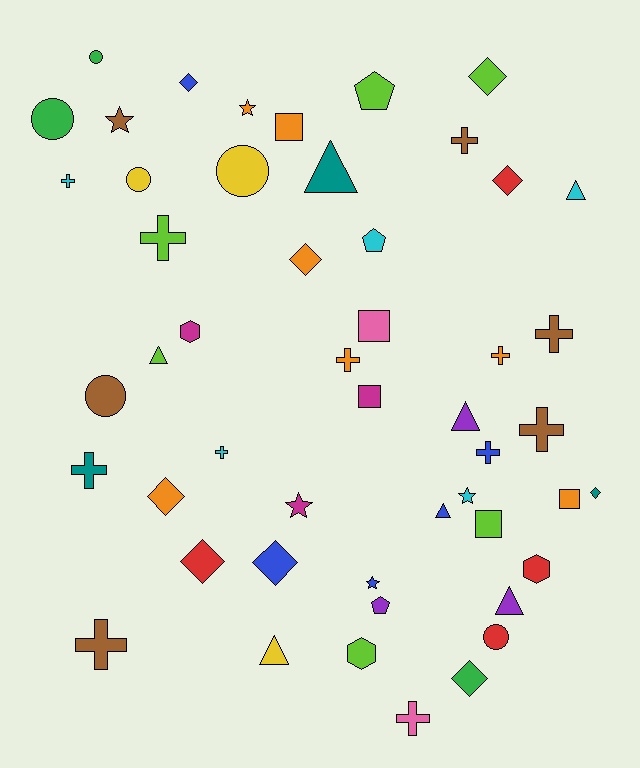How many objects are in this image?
There are 50 objects.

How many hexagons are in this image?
There are 3 hexagons.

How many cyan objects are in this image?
There are 5 cyan objects.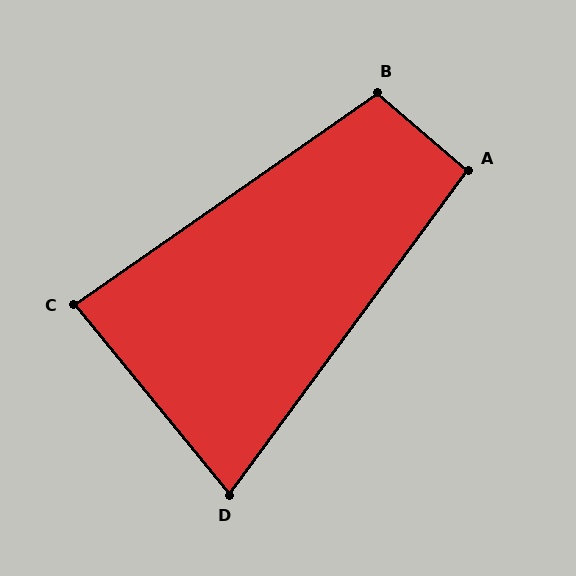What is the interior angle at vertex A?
Approximately 94 degrees (approximately right).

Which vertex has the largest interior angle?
B, at approximately 104 degrees.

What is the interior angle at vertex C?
Approximately 86 degrees (approximately right).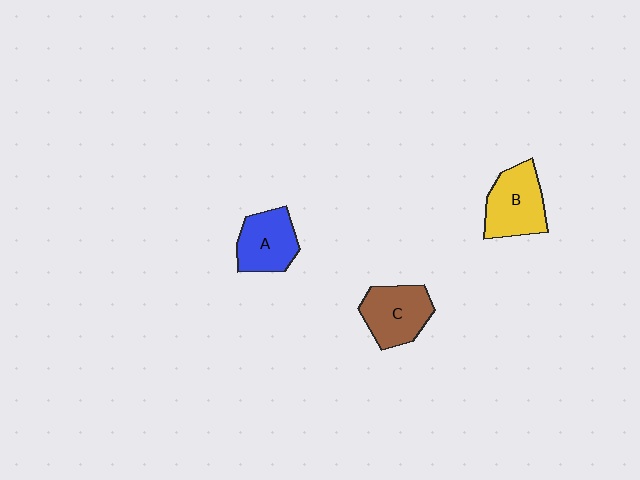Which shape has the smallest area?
Shape A (blue).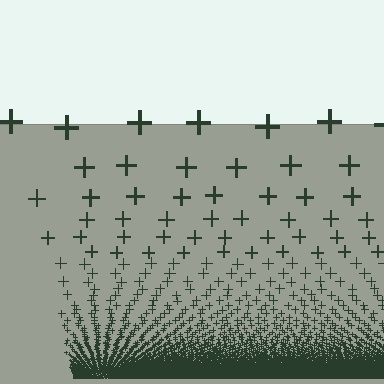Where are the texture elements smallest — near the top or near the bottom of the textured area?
Near the bottom.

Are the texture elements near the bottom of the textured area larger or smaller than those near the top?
Smaller. The gradient is inverted — elements near the bottom are smaller and denser.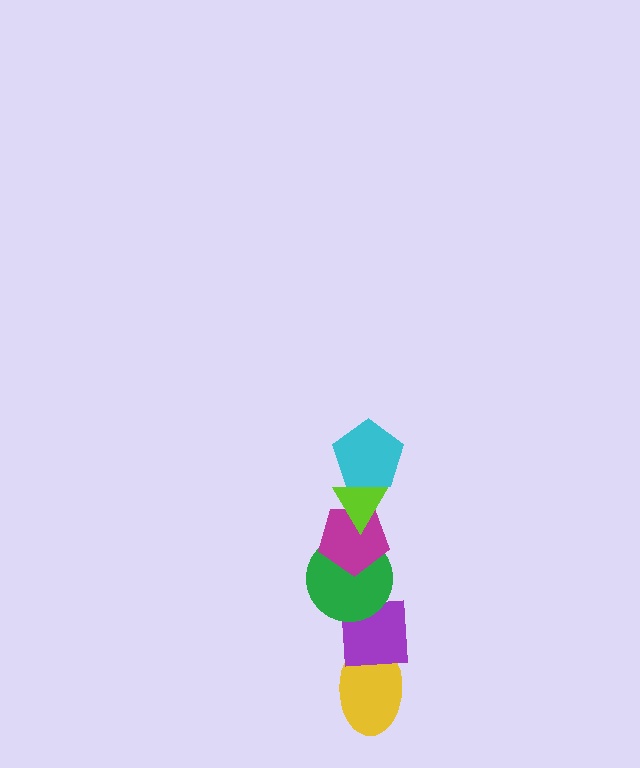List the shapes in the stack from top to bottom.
From top to bottom: the cyan pentagon, the lime triangle, the magenta pentagon, the green circle, the purple square, the yellow ellipse.